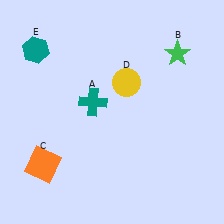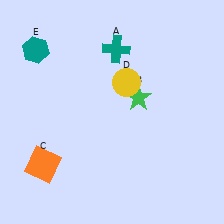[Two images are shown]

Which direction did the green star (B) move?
The green star (B) moved down.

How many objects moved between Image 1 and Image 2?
2 objects moved between the two images.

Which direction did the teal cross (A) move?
The teal cross (A) moved up.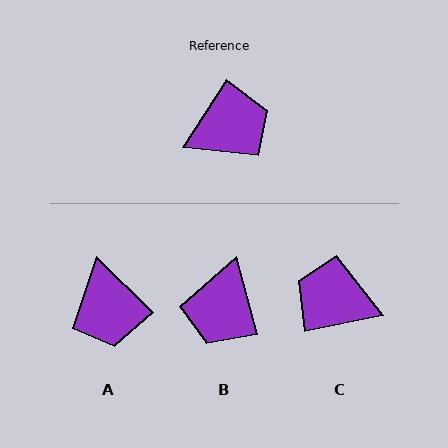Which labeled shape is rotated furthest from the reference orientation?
C, about 134 degrees away.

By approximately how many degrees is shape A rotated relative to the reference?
Approximately 102 degrees clockwise.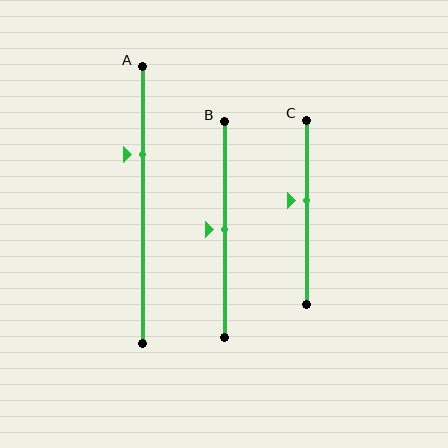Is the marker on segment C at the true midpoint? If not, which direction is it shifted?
No, the marker on segment C is shifted upward by about 6% of the segment length.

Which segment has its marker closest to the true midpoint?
Segment B has its marker closest to the true midpoint.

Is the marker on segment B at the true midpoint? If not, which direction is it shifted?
Yes, the marker on segment B is at the true midpoint.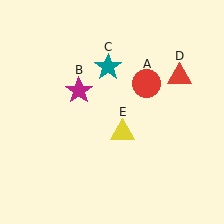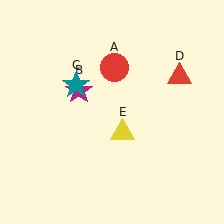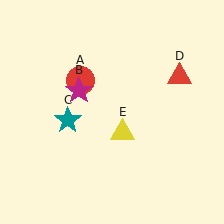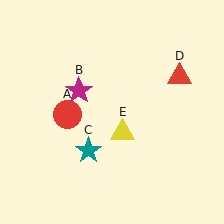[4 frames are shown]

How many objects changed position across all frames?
2 objects changed position: red circle (object A), teal star (object C).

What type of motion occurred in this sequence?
The red circle (object A), teal star (object C) rotated counterclockwise around the center of the scene.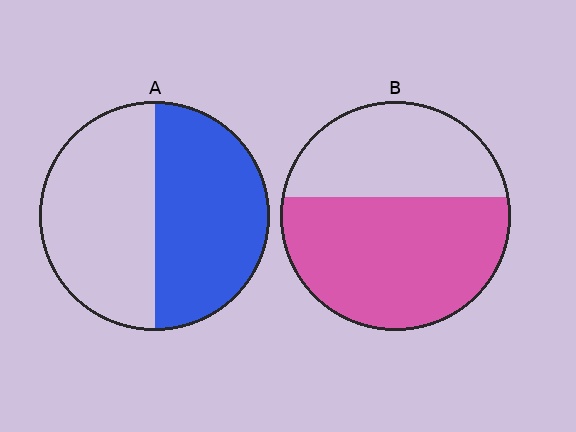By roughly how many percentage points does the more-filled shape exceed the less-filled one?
By roughly 10 percentage points (B over A).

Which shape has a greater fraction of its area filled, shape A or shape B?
Shape B.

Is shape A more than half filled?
Roughly half.